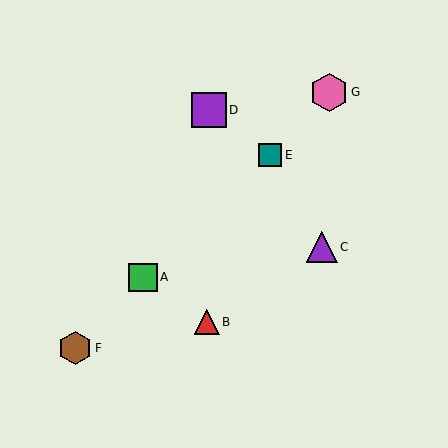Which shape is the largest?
The pink hexagon (labeled G) is the largest.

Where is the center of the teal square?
The center of the teal square is at (270, 155).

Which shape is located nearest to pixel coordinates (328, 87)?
The pink hexagon (labeled G) at (329, 92) is nearest to that location.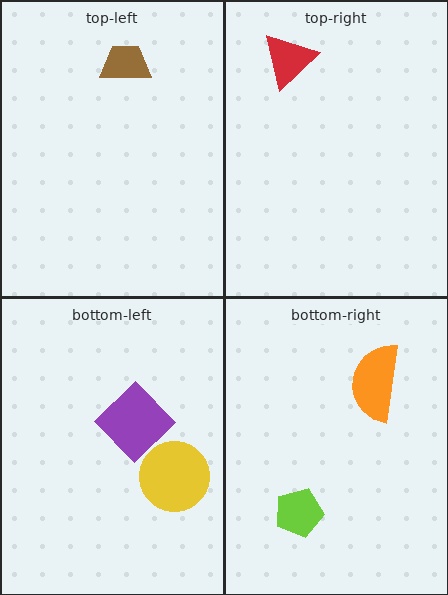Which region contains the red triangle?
The top-right region.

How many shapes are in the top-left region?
1.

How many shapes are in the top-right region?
1.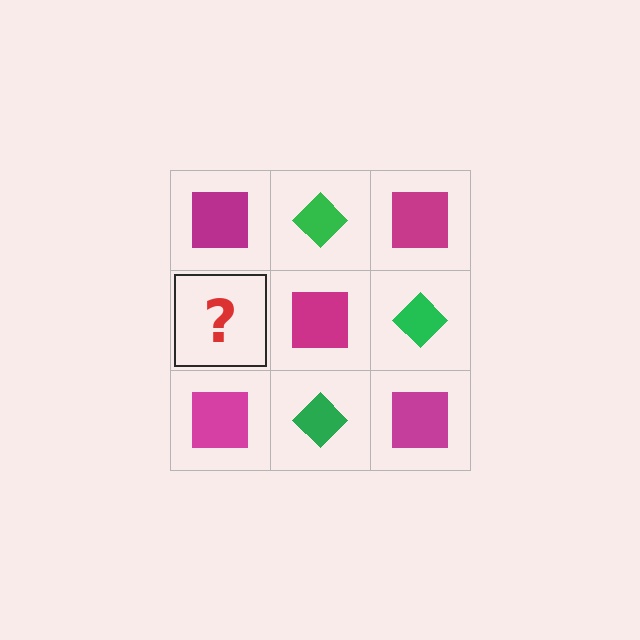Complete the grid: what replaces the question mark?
The question mark should be replaced with a green diamond.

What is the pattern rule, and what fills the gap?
The rule is that it alternates magenta square and green diamond in a checkerboard pattern. The gap should be filled with a green diamond.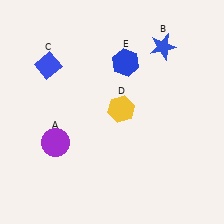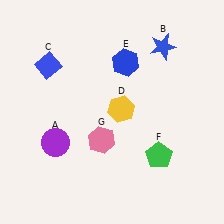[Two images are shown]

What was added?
A green pentagon (F), a pink hexagon (G) were added in Image 2.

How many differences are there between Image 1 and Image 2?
There are 2 differences between the two images.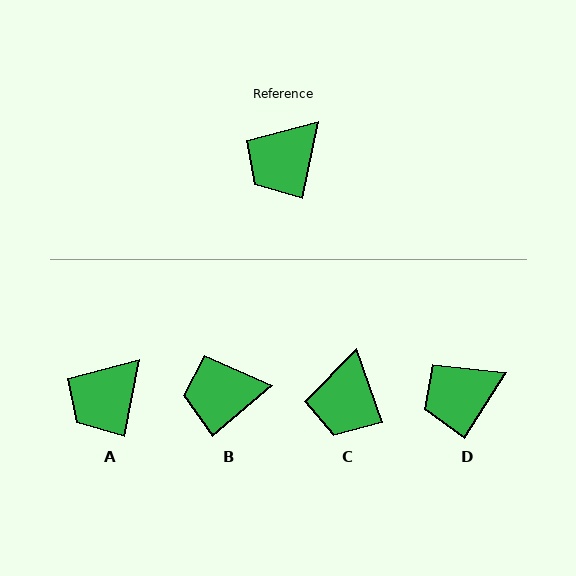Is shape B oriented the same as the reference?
No, it is off by about 39 degrees.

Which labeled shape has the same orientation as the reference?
A.